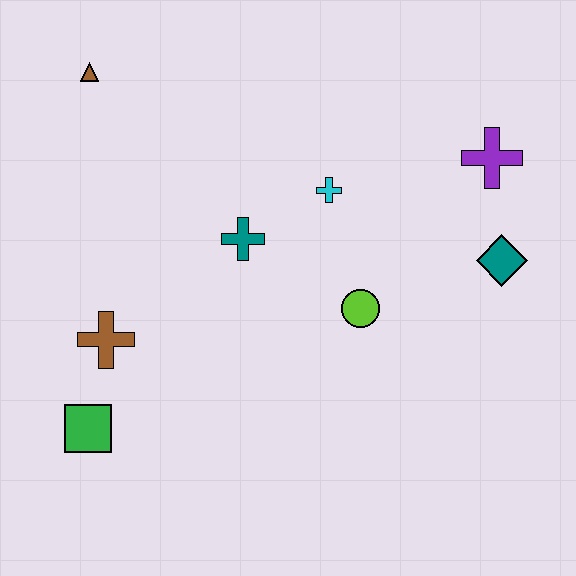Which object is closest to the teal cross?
The cyan cross is closest to the teal cross.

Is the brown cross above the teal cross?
No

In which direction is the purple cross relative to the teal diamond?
The purple cross is above the teal diamond.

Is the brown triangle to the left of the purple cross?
Yes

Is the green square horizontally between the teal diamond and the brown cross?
No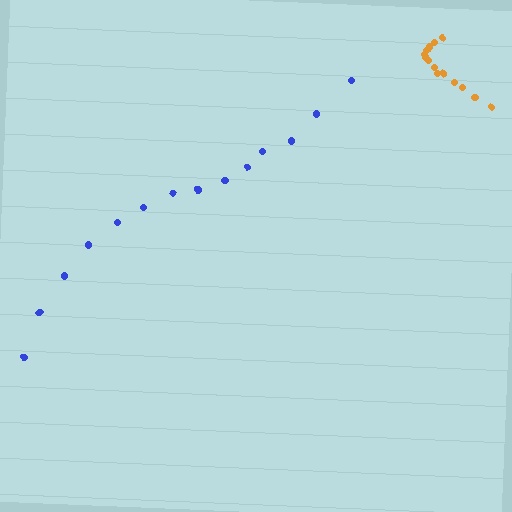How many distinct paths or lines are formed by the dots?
There are 2 distinct paths.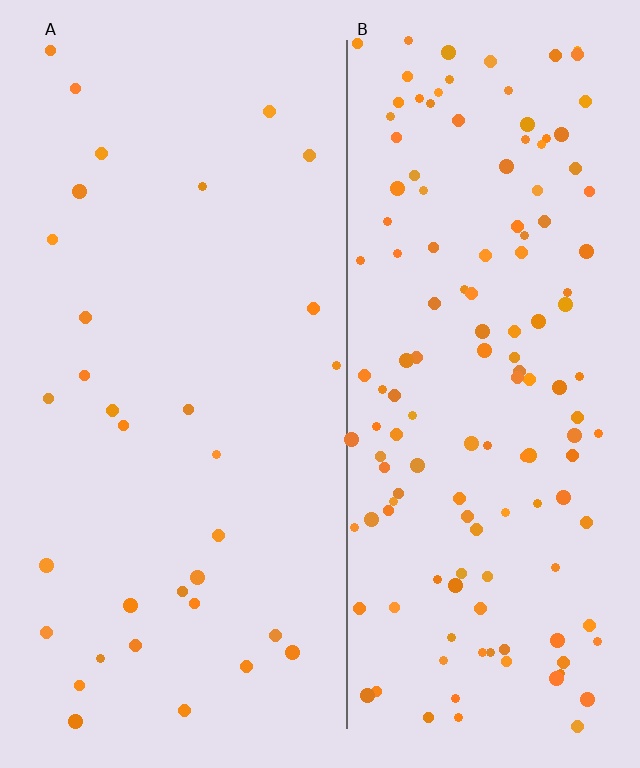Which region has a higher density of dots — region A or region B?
B (the right).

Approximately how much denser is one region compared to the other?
Approximately 4.3× — region B over region A.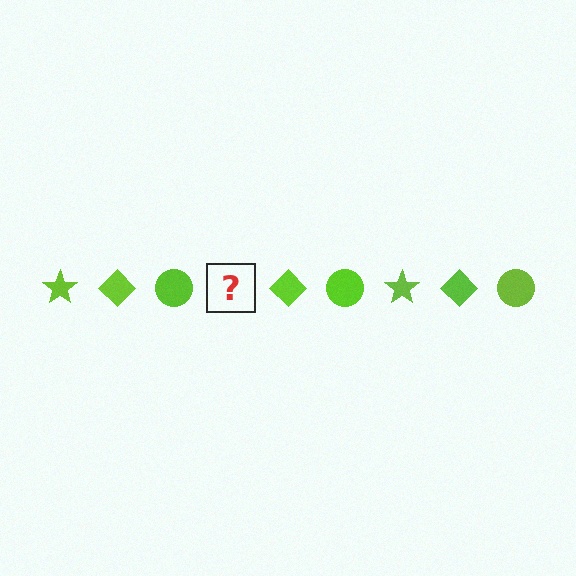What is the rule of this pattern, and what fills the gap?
The rule is that the pattern cycles through star, diamond, circle shapes in lime. The gap should be filled with a lime star.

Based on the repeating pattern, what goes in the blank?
The blank should be a lime star.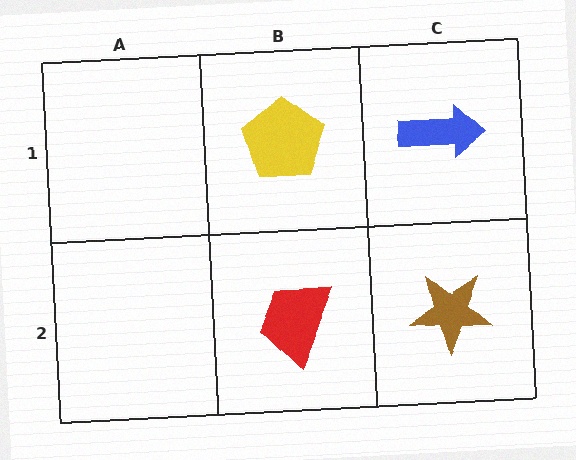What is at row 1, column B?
A yellow pentagon.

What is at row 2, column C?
A brown star.